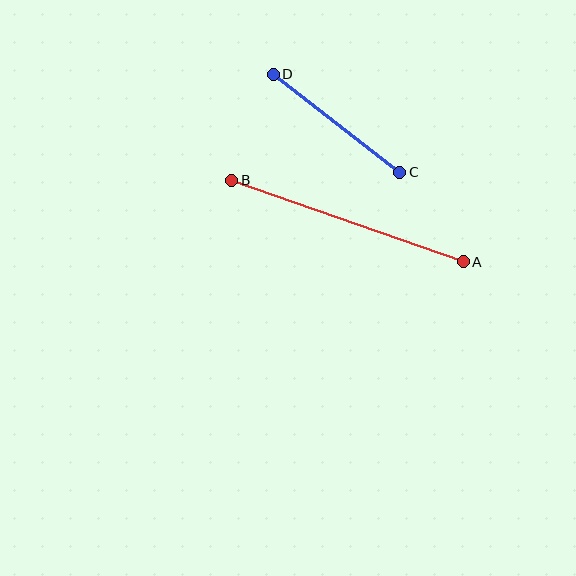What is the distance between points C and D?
The distance is approximately 160 pixels.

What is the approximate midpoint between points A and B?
The midpoint is at approximately (348, 221) pixels.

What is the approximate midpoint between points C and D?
The midpoint is at approximately (337, 123) pixels.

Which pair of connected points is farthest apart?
Points A and B are farthest apart.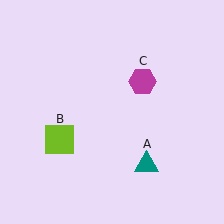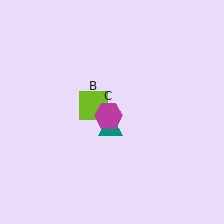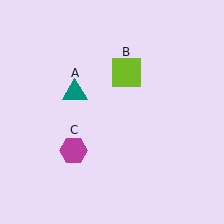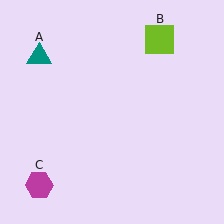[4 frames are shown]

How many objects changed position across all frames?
3 objects changed position: teal triangle (object A), lime square (object B), magenta hexagon (object C).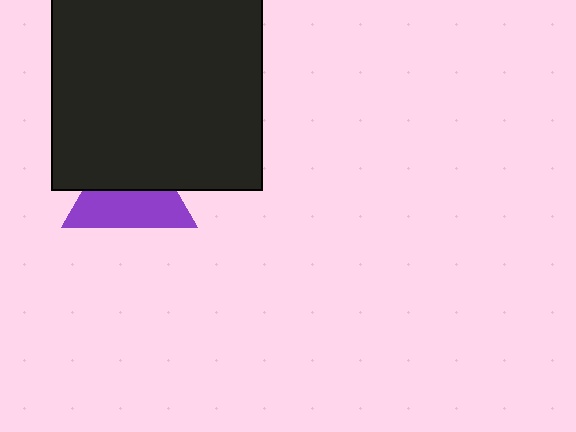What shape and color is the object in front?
The object in front is a black rectangle.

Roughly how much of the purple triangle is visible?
About half of it is visible (roughly 51%).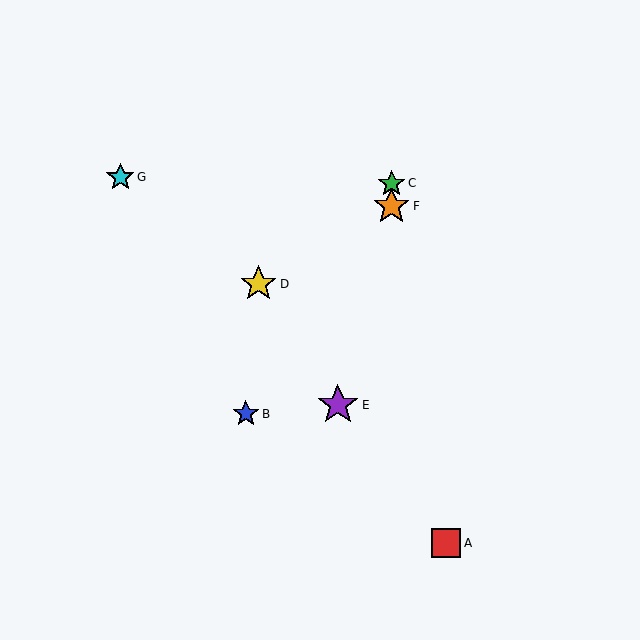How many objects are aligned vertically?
2 objects (C, F) are aligned vertically.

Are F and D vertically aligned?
No, F is at x≈392 and D is at x≈258.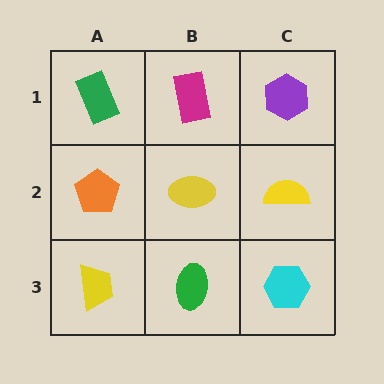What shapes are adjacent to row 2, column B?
A magenta rectangle (row 1, column B), a green ellipse (row 3, column B), an orange pentagon (row 2, column A), a yellow semicircle (row 2, column C).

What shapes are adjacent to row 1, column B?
A yellow ellipse (row 2, column B), a green rectangle (row 1, column A), a purple hexagon (row 1, column C).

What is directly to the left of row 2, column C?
A yellow ellipse.